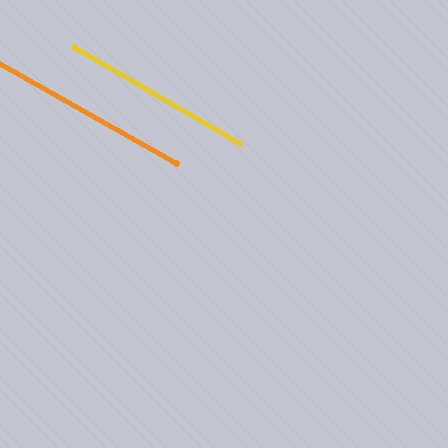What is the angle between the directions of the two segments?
Approximately 1 degree.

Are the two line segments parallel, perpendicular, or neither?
Parallel — their directions differ by only 0.8°.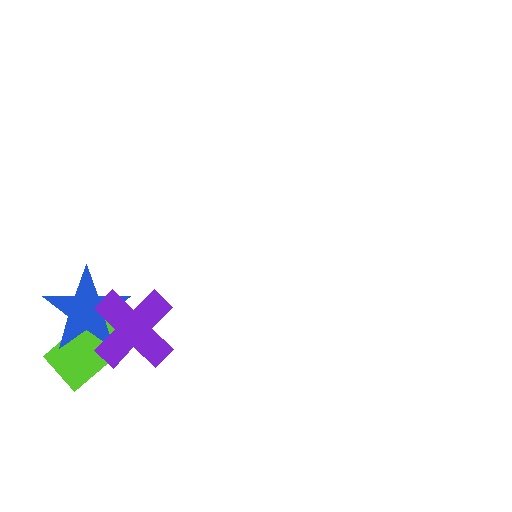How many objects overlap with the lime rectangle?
2 objects overlap with the lime rectangle.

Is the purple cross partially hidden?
No, no other shape covers it.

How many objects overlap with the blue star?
2 objects overlap with the blue star.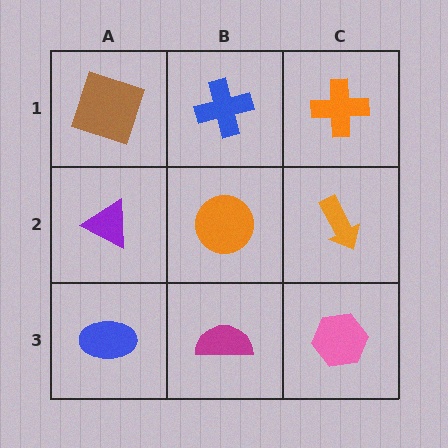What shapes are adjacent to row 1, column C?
An orange arrow (row 2, column C), a blue cross (row 1, column B).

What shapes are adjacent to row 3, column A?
A purple triangle (row 2, column A), a magenta semicircle (row 3, column B).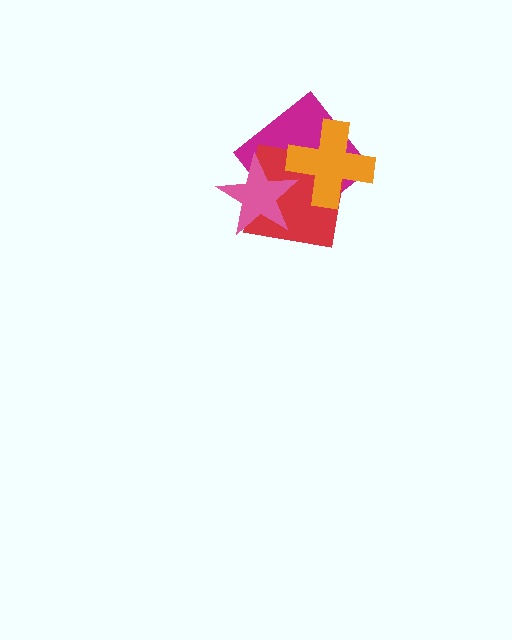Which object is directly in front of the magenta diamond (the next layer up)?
The red square is directly in front of the magenta diamond.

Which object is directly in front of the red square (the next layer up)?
The orange cross is directly in front of the red square.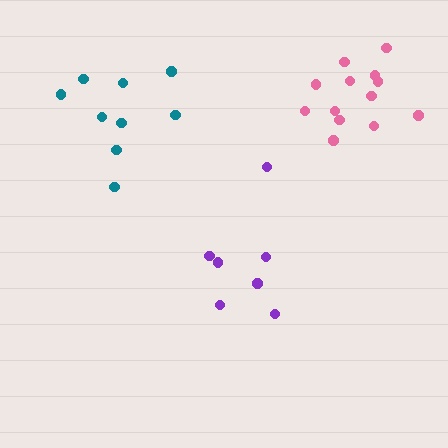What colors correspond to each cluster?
The clusters are colored: purple, pink, teal.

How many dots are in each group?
Group 1: 7 dots, Group 2: 13 dots, Group 3: 9 dots (29 total).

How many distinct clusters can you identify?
There are 3 distinct clusters.